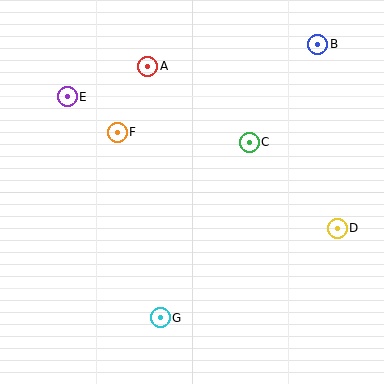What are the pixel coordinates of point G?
Point G is at (160, 318).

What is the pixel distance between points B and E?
The distance between B and E is 256 pixels.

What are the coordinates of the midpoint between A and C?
The midpoint between A and C is at (199, 104).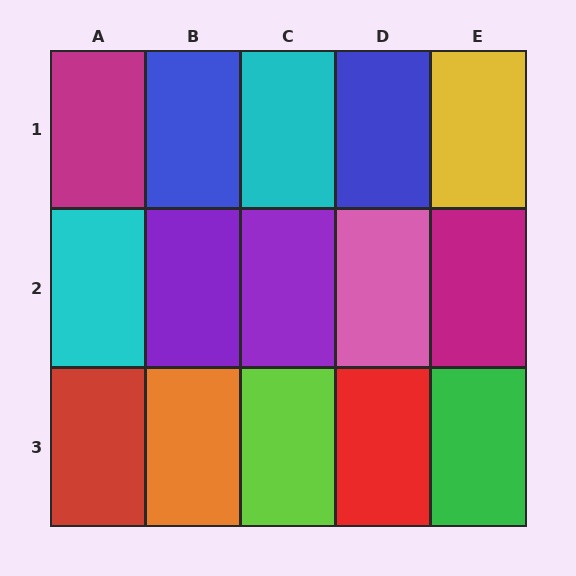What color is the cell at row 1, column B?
Blue.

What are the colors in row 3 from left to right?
Red, orange, lime, red, green.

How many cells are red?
2 cells are red.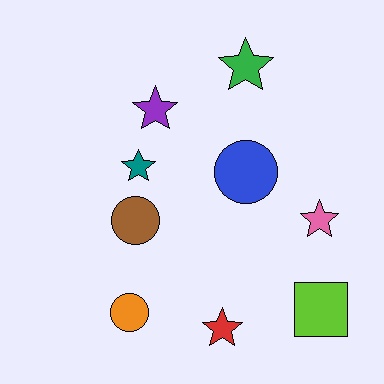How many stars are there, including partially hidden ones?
There are 5 stars.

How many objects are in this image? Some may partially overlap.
There are 9 objects.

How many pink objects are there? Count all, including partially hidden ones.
There is 1 pink object.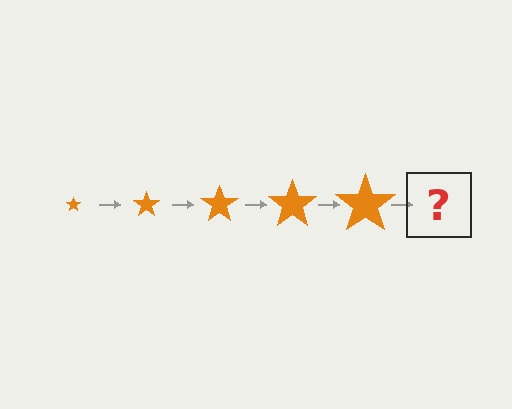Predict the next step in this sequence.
The next step is an orange star, larger than the previous one.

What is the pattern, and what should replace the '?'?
The pattern is that the star gets progressively larger each step. The '?' should be an orange star, larger than the previous one.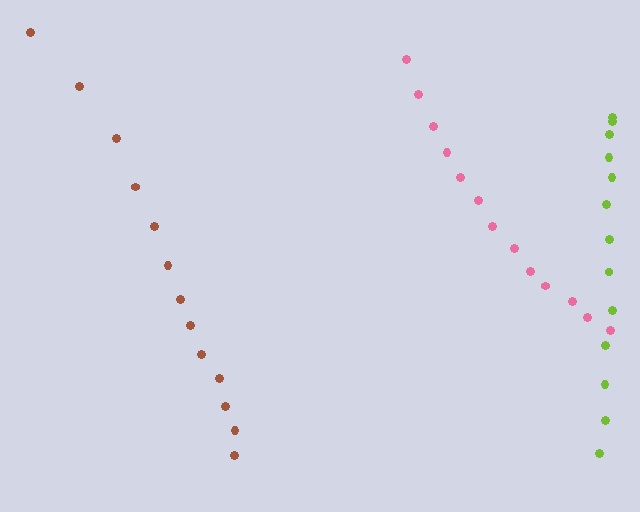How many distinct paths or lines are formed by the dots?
There are 3 distinct paths.